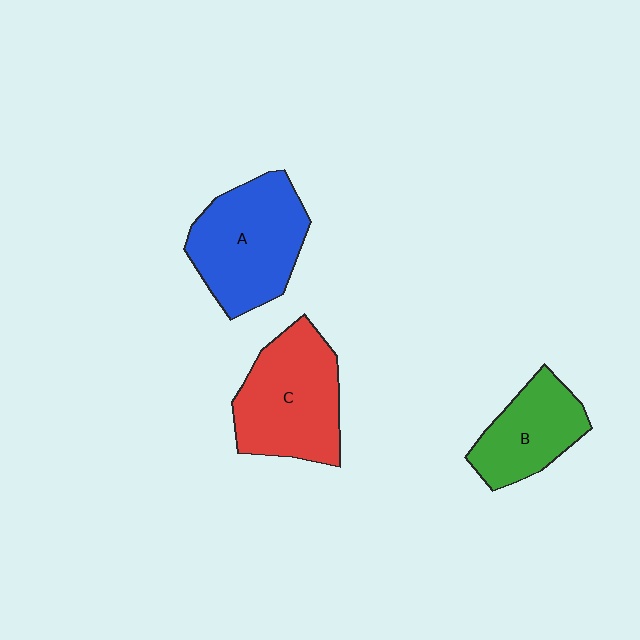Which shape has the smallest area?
Shape B (green).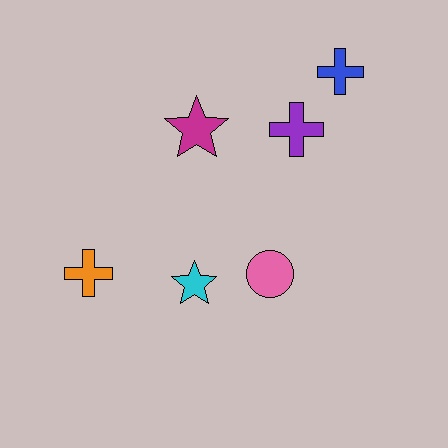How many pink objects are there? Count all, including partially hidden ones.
There is 1 pink object.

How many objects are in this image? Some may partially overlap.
There are 6 objects.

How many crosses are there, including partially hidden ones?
There are 3 crosses.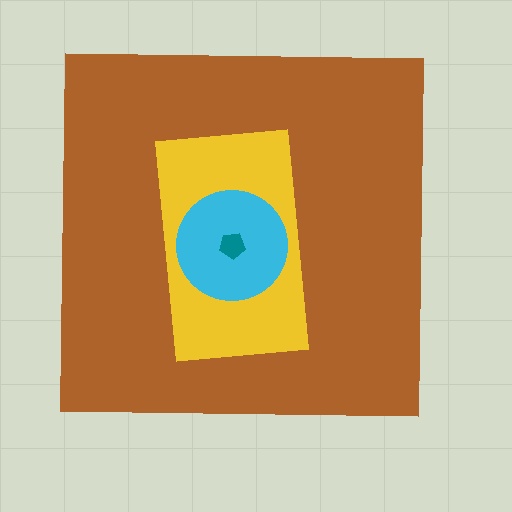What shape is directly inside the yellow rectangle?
The cyan circle.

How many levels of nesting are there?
4.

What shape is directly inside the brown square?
The yellow rectangle.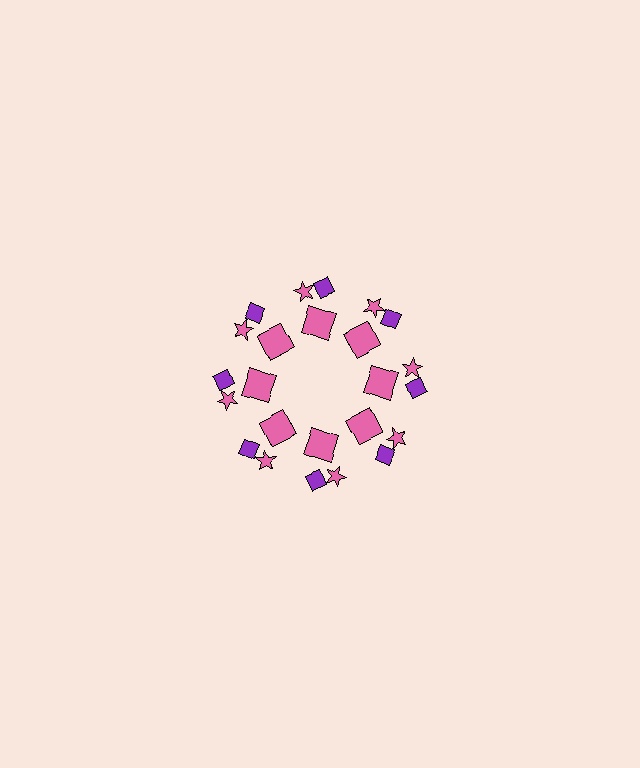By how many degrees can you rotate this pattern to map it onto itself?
The pattern maps onto itself every 45 degrees of rotation.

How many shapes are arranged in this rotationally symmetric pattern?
There are 24 shapes, arranged in 8 groups of 3.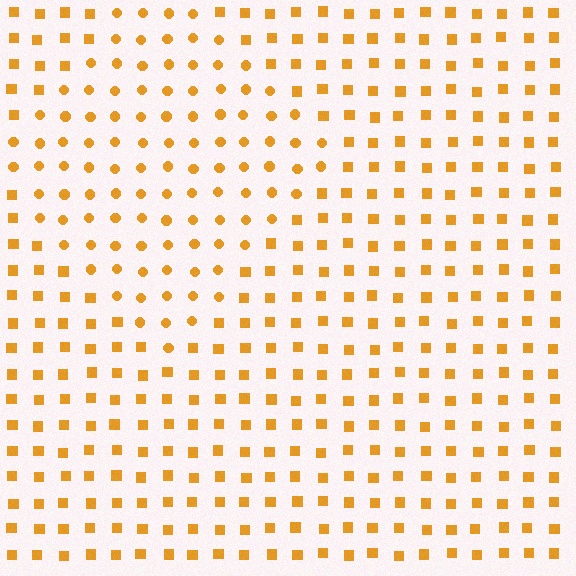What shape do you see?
I see a diamond.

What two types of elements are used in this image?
The image uses circles inside the diamond region and squares outside it.